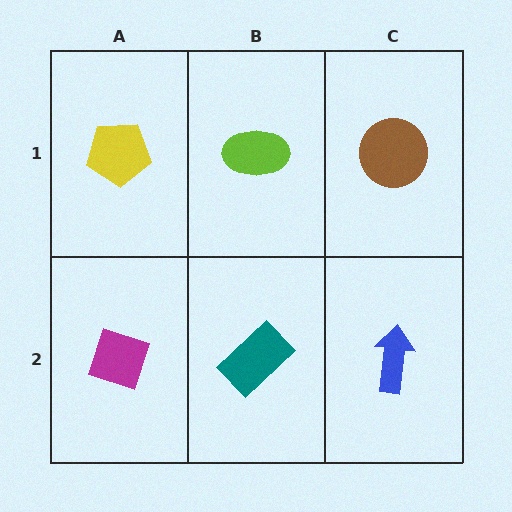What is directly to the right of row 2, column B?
A blue arrow.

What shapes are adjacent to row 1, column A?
A magenta diamond (row 2, column A), a lime ellipse (row 1, column B).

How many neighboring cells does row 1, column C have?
2.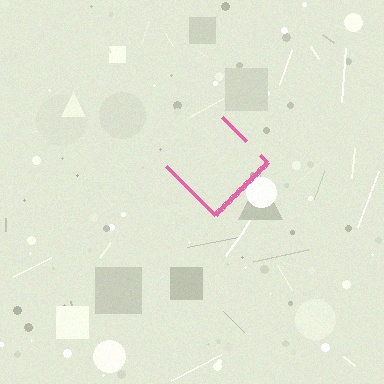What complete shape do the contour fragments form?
The contour fragments form a diamond.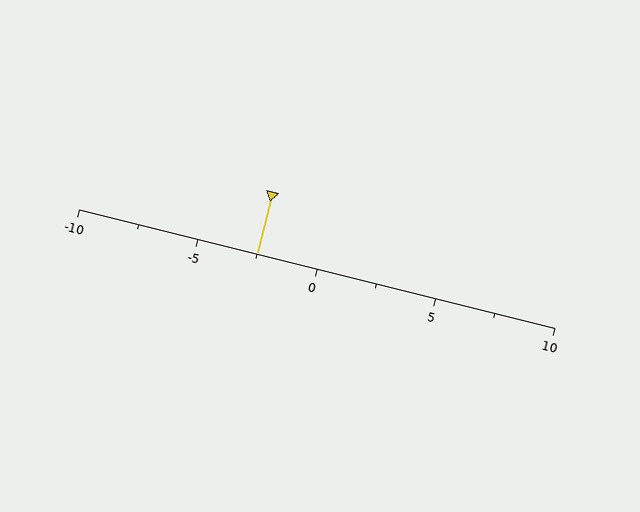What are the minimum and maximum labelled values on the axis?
The axis runs from -10 to 10.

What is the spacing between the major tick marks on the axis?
The major ticks are spaced 5 apart.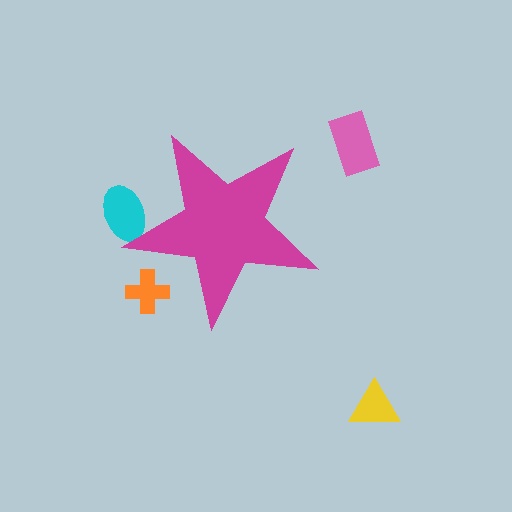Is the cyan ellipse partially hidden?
Yes, the cyan ellipse is partially hidden behind the magenta star.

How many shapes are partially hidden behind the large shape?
2 shapes are partially hidden.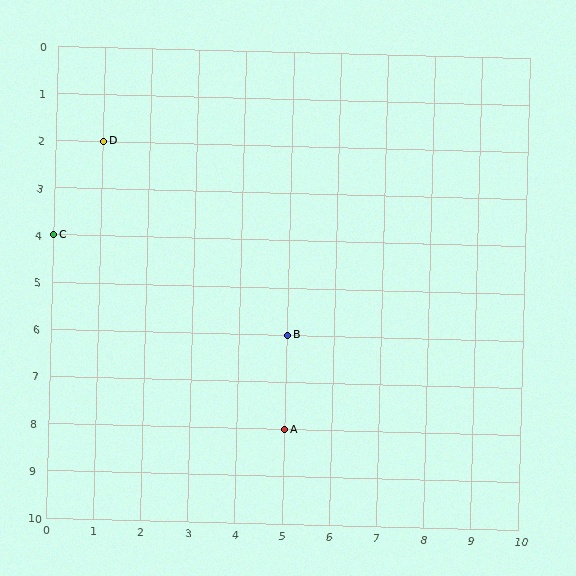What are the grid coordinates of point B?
Point B is at grid coordinates (5, 6).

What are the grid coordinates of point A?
Point A is at grid coordinates (5, 8).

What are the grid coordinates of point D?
Point D is at grid coordinates (1, 2).